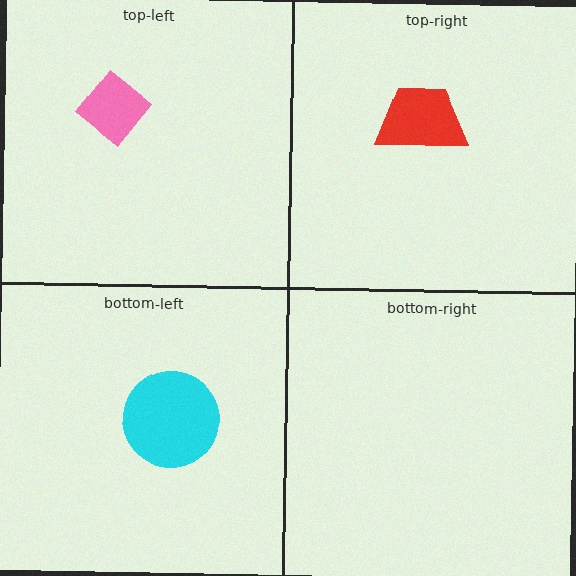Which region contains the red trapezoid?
The top-right region.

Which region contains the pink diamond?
The top-left region.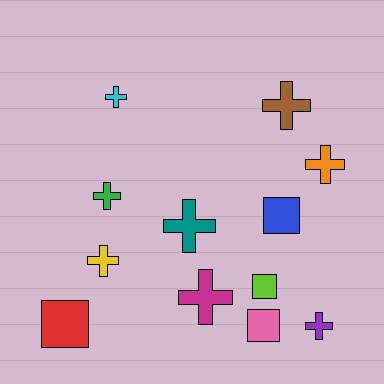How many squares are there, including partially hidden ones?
There are 4 squares.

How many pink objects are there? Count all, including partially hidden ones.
There is 1 pink object.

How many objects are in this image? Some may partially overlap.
There are 12 objects.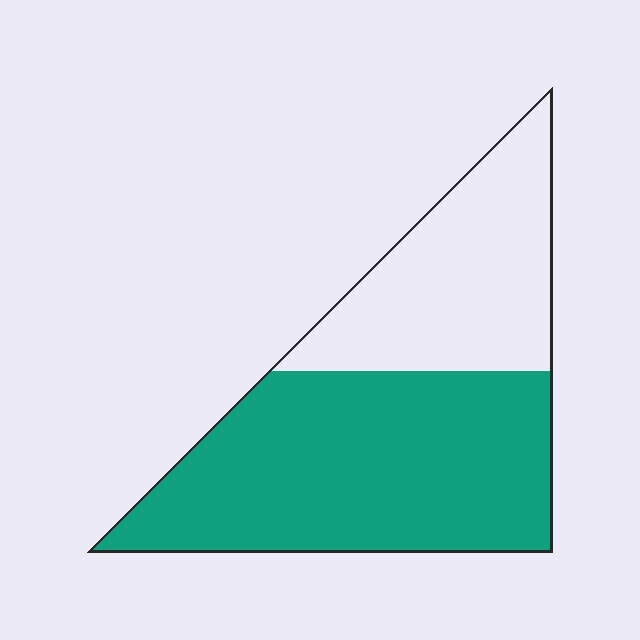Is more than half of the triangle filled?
Yes.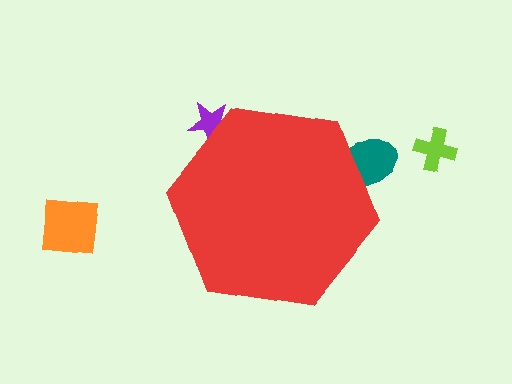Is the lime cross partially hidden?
No, the lime cross is fully visible.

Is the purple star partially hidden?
Yes, the purple star is partially hidden behind the red hexagon.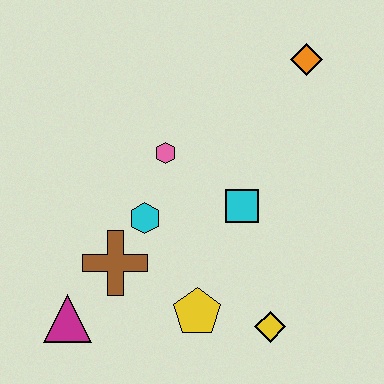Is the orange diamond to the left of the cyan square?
No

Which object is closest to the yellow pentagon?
The yellow diamond is closest to the yellow pentagon.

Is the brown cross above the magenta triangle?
Yes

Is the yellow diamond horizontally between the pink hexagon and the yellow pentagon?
No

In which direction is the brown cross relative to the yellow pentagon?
The brown cross is to the left of the yellow pentagon.